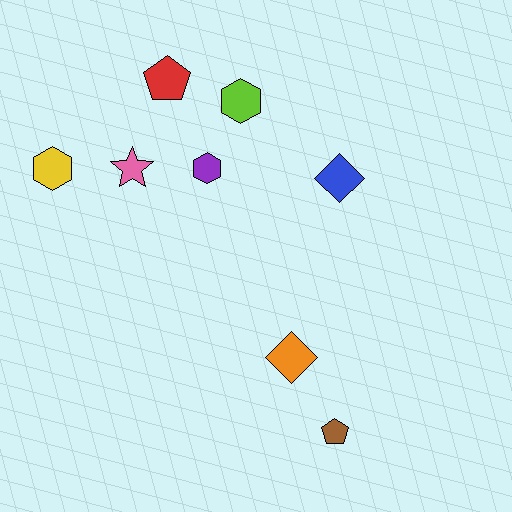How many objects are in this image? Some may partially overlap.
There are 8 objects.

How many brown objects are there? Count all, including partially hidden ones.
There is 1 brown object.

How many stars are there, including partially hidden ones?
There is 1 star.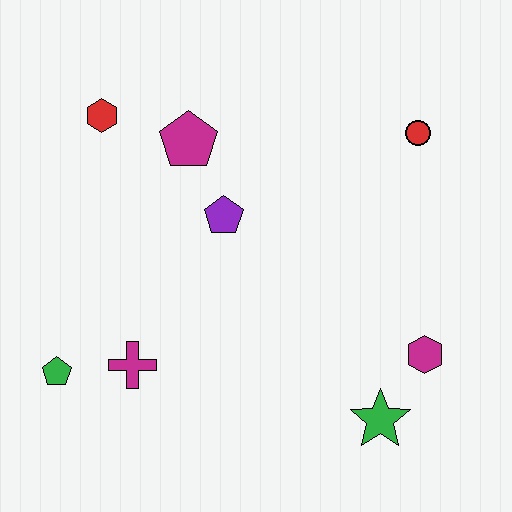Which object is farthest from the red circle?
The green pentagon is farthest from the red circle.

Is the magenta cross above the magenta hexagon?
No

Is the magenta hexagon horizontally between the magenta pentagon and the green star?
No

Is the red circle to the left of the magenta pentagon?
No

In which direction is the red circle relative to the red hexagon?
The red circle is to the right of the red hexagon.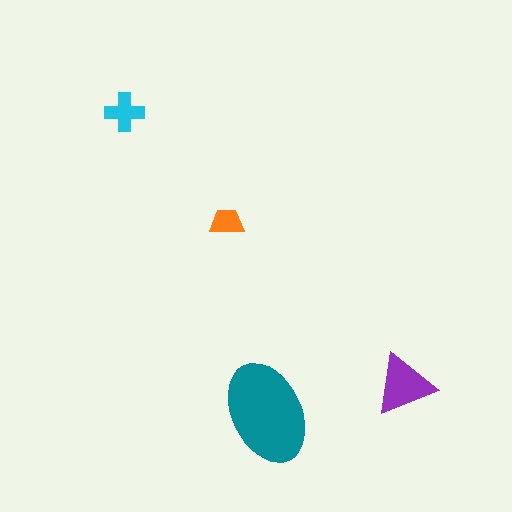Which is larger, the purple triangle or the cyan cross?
The purple triangle.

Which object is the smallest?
The orange trapezoid.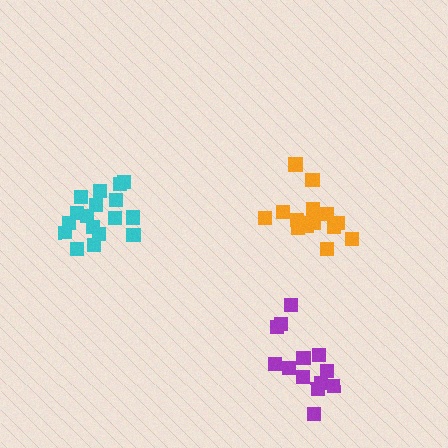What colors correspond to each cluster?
The clusters are colored: orange, cyan, purple.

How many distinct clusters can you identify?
There are 3 distinct clusters.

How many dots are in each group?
Group 1: 15 dots, Group 2: 17 dots, Group 3: 13 dots (45 total).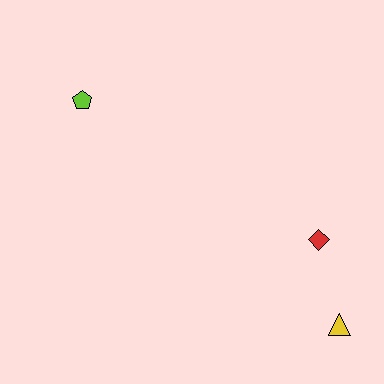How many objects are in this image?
There are 3 objects.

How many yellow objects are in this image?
There is 1 yellow object.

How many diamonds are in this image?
There is 1 diamond.